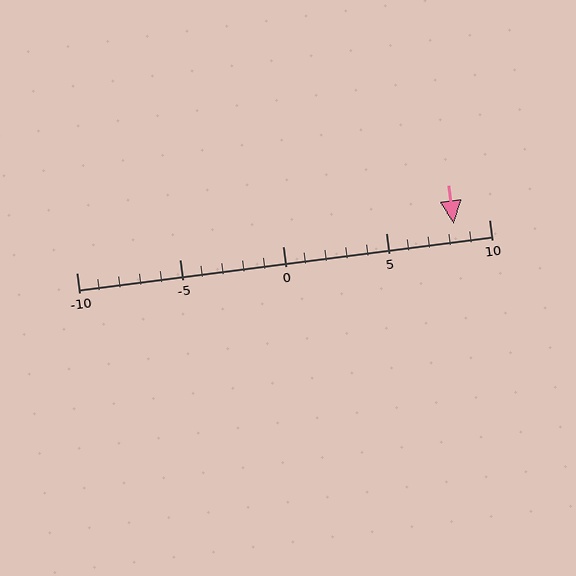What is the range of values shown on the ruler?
The ruler shows values from -10 to 10.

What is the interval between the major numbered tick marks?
The major tick marks are spaced 5 units apart.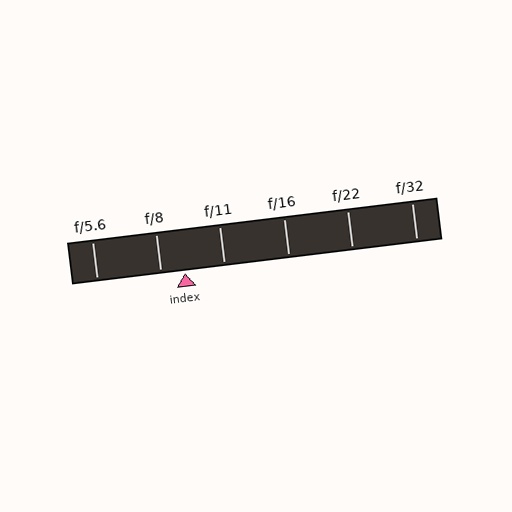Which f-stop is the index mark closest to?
The index mark is closest to f/8.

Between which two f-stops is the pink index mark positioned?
The index mark is between f/8 and f/11.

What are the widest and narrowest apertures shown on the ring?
The widest aperture shown is f/5.6 and the narrowest is f/32.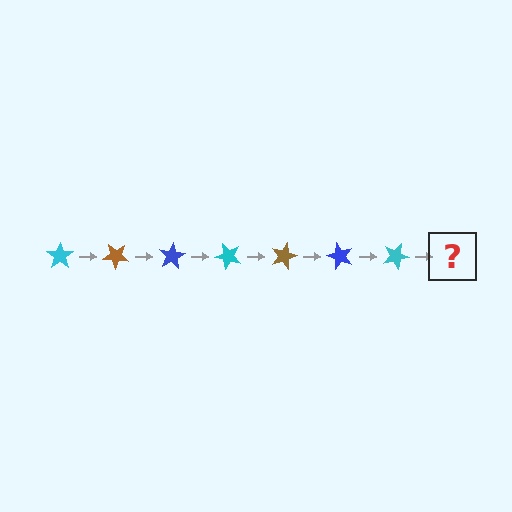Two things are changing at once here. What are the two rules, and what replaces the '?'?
The two rules are that it rotates 40 degrees each step and the color cycles through cyan, brown, and blue. The '?' should be a brown star, rotated 280 degrees from the start.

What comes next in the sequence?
The next element should be a brown star, rotated 280 degrees from the start.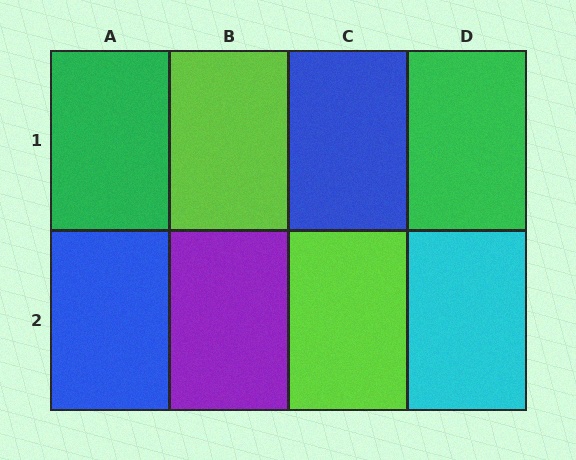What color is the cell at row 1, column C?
Blue.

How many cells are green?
2 cells are green.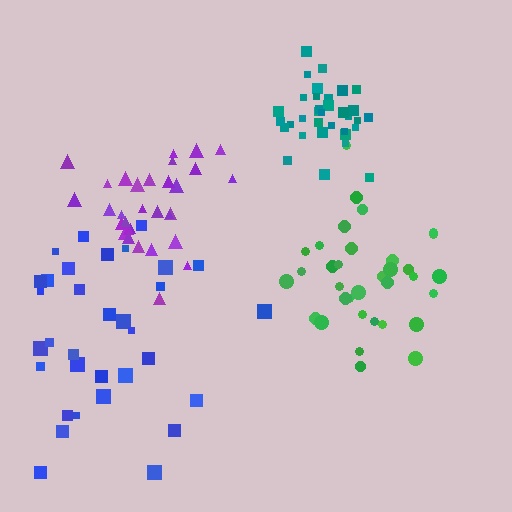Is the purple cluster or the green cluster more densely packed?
Green.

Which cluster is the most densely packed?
Teal.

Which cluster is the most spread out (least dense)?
Blue.